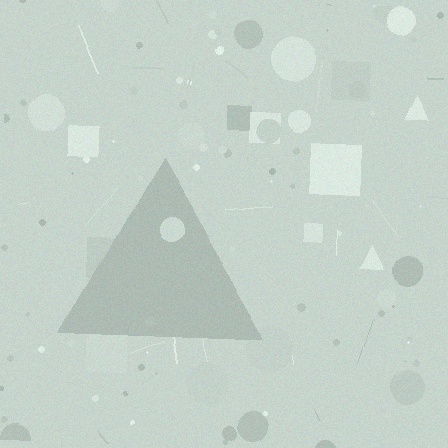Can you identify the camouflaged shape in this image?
The camouflaged shape is a triangle.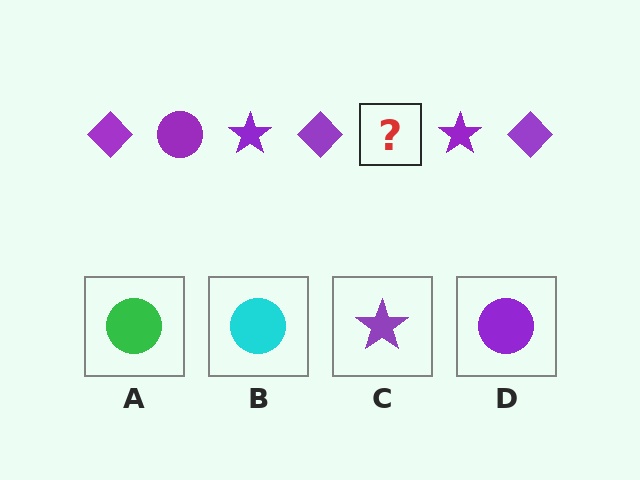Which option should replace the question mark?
Option D.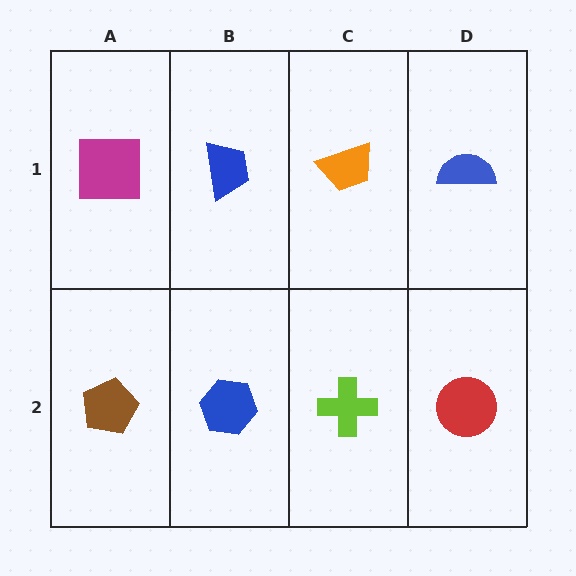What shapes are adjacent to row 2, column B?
A blue trapezoid (row 1, column B), a brown pentagon (row 2, column A), a lime cross (row 2, column C).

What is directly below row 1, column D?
A red circle.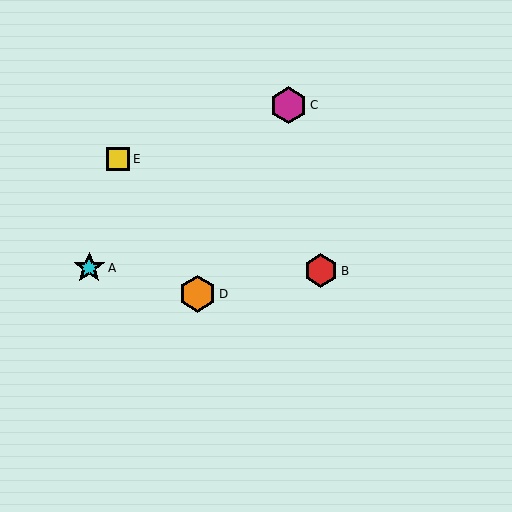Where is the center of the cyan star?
The center of the cyan star is at (89, 268).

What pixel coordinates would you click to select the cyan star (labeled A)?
Click at (89, 268) to select the cyan star A.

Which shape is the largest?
The orange hexagon (labeled D) is the largest.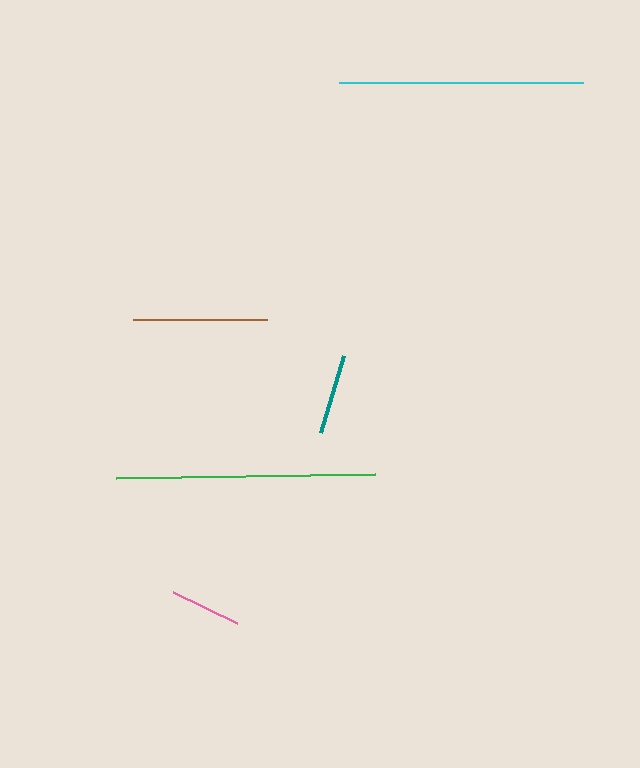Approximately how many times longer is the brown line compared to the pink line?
The brown line is approximately 1.9 times the length of the pink line.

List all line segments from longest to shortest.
From longest to shortest: green, cyan, brown, teal, pink.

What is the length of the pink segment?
The pink segment is approximately 71 pixels long.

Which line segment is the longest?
The green line is the longest at approximately 258 pixels.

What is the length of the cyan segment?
The cyan segment is approximately 245 pixels long.